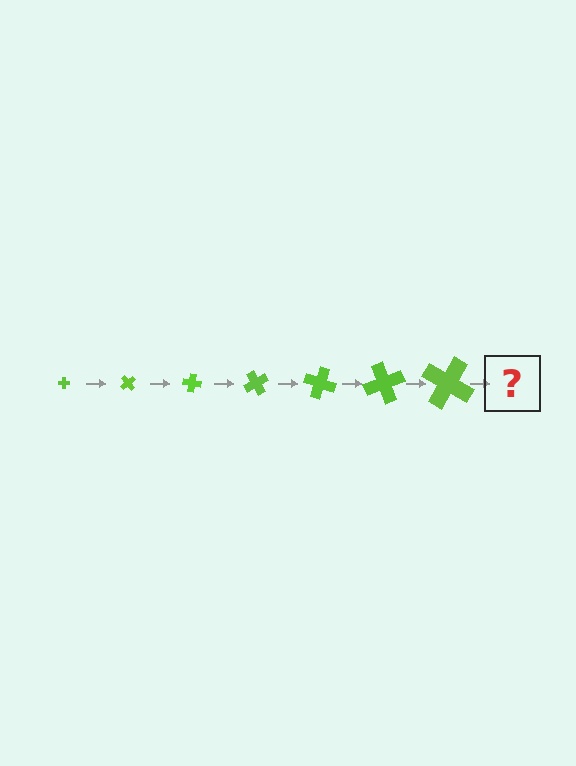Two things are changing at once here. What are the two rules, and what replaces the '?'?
The two rules are that the cross grows larger each step and it rotates 50 degrees each step. The '?' should be a cross, larger than the previous one and rotated 350 degrees from the start.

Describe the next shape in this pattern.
It should be a cross, larger than the previous one and rotated 350 degrees from the start.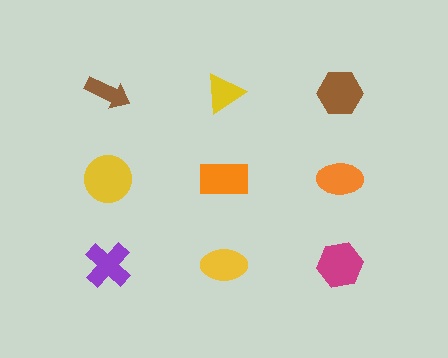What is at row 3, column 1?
A purple cross.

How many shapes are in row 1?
3 shapes.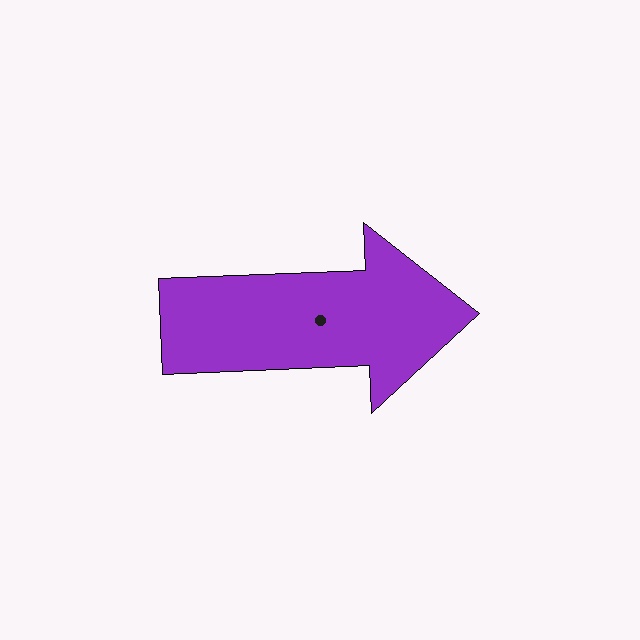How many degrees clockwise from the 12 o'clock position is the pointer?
Approximately 88 degrees.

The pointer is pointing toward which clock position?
Roughly 3 o'clock.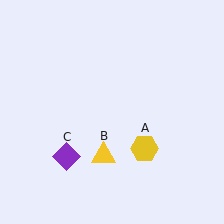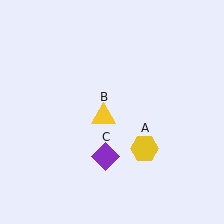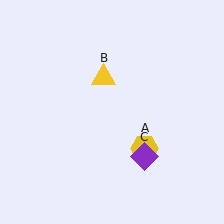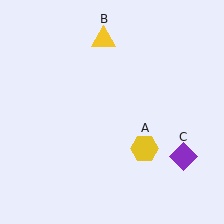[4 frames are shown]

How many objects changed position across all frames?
2 objects changed position: yellow triangle (object B), purple diamond (object C).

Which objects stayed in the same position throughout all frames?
Yellow hexagon (object A) remained stationary.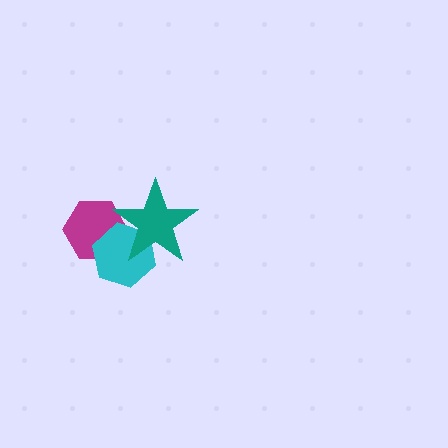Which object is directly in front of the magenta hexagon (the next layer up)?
The cyan hexagon is directly in front of the magenta hexagon.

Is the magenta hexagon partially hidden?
Yes, it is partially covered by another shape.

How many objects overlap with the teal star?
2 objects overlap with the teal star.